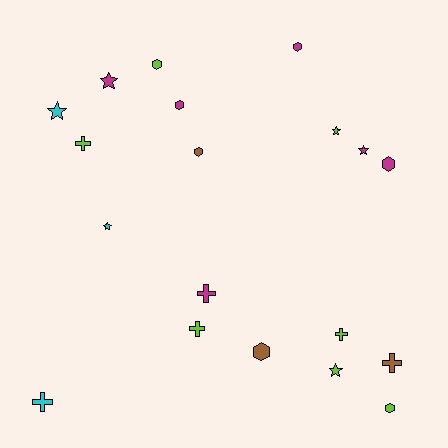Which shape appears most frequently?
Hexagon, with 7 objects.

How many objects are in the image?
There are 19 objects.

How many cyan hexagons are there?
There are no cyan hexagons.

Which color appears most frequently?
Lime, with 7 objects.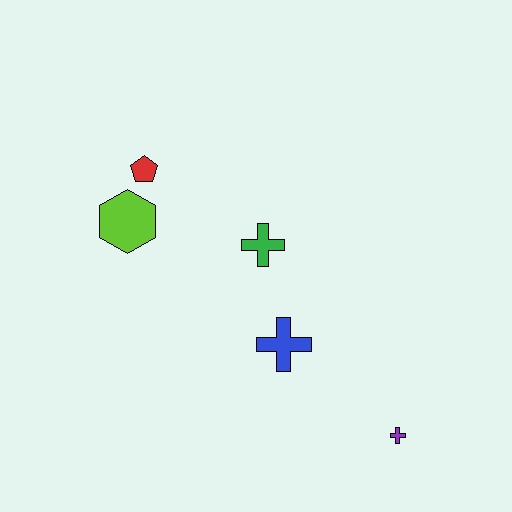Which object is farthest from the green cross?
The purple cross is farthest from the green cross.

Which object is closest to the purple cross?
The blue cross is closest to the purple cross.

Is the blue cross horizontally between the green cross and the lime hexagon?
No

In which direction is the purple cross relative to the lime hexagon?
The purple cross is to the right of the lime hexagon.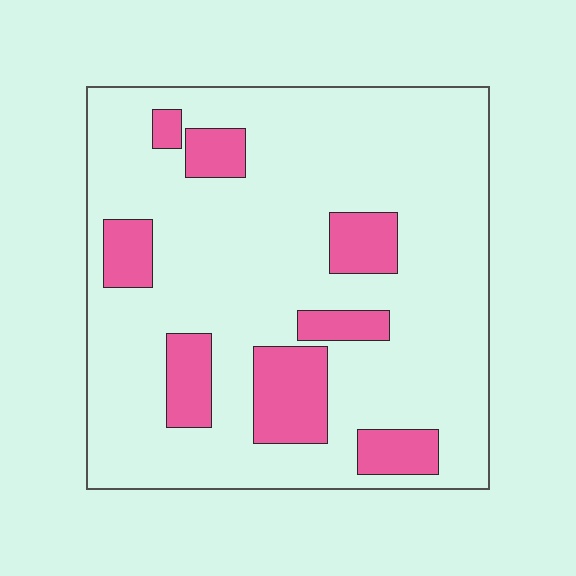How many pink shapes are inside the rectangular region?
8.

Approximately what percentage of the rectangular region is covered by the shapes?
Approximately 20%.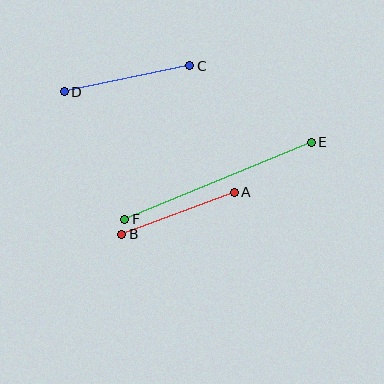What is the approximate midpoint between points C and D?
The midpoint is at approximately (127, 79) pixels.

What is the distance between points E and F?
The distance is approximately 202 pixels.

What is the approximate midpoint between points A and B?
The midpoint is at approximately (178, 213) pixels.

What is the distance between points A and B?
The distance is approximately 120 pixels.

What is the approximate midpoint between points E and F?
The midpoint is at approximately (218, 181) pixels.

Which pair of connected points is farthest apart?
Points E and F are farthest apart.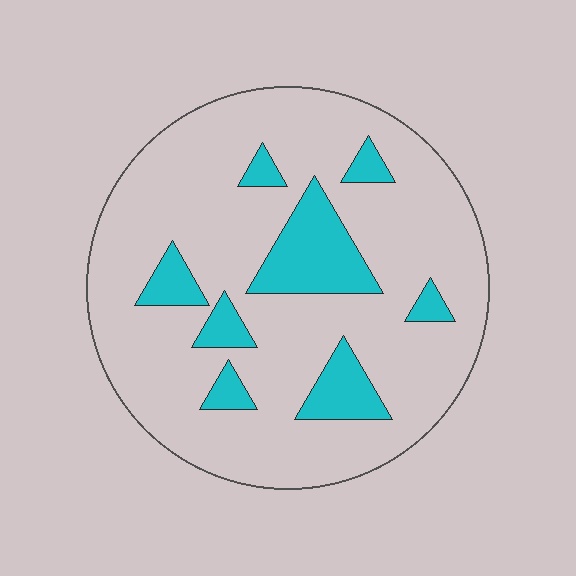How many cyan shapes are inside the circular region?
8.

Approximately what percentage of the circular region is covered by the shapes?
Approximately 15%.